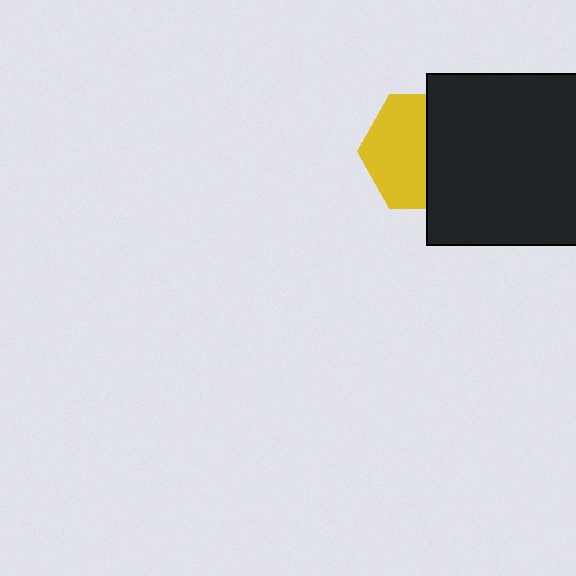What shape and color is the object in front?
The object in front is a black rectangle.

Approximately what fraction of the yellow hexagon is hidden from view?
Roughly 47% of the yellow hexagon is hidden behind the black rectangle.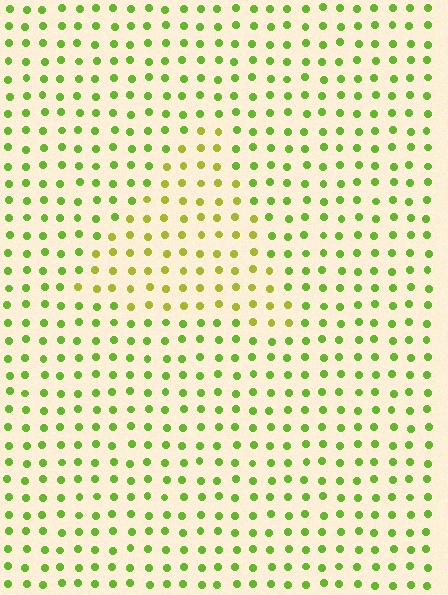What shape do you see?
I see a triangle.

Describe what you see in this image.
The image is filled with small lime elements in a uniform arrangement. A triangle-shaped region is visible where the elements are tinted to a slightly different hue, forming a subtle color boundary.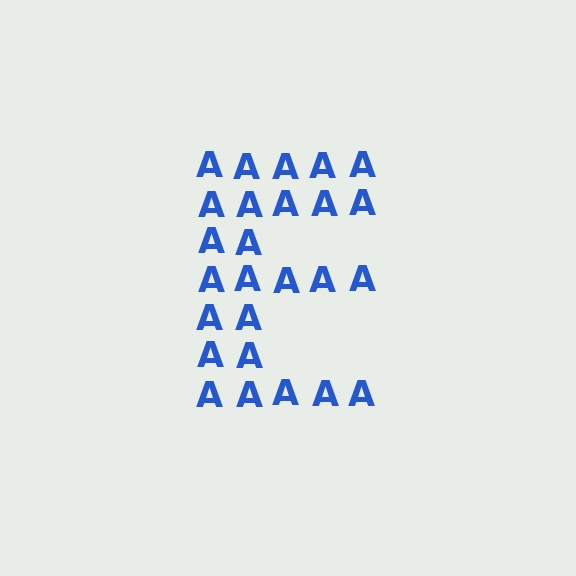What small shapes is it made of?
It is made of small letter A's.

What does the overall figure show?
The overall figure shows the letter E.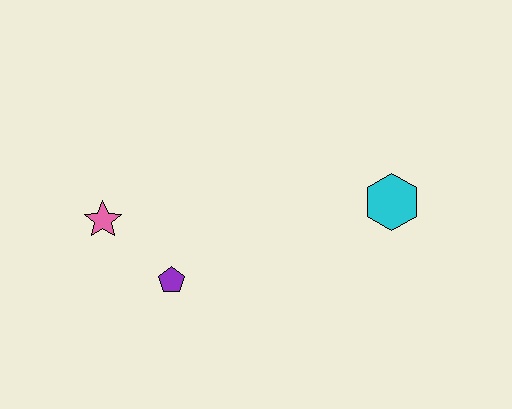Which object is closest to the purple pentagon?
The pink star is closest to the purple pentagon.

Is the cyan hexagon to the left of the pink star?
No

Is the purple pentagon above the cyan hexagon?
No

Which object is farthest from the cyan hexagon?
The pink star is farthest from the cyan hexagon.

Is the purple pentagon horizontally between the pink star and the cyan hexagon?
Yes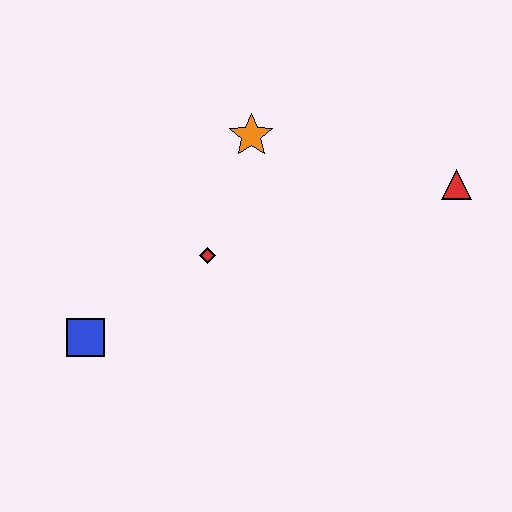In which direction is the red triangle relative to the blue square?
The red triangle is to the right of the blue square.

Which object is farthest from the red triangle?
The blue square is farthest from the red triangle.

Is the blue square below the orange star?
Yes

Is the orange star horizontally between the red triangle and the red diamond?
Yes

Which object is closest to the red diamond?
The orange star is closest to the red diamond.